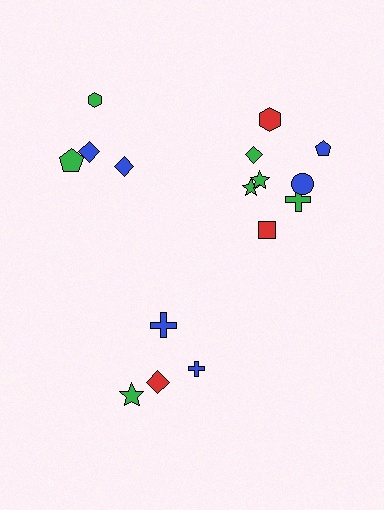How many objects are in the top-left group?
There are 4 objects.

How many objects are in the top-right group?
There are 8 objects.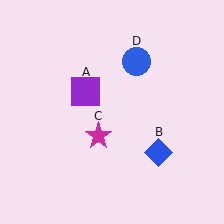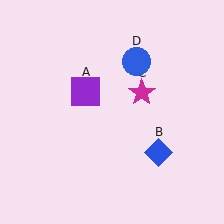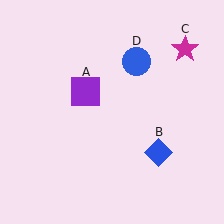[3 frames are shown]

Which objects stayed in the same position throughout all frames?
Purple square (object A) and blue diamond (object B) and blue circle (object D) remained stationary.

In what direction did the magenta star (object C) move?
The magenta star (object C) moved up and to the right.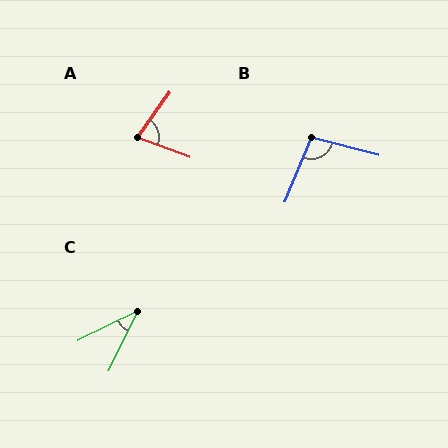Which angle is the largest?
B, at approximately 97 degrees.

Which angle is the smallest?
C, at approximately 37 degrees.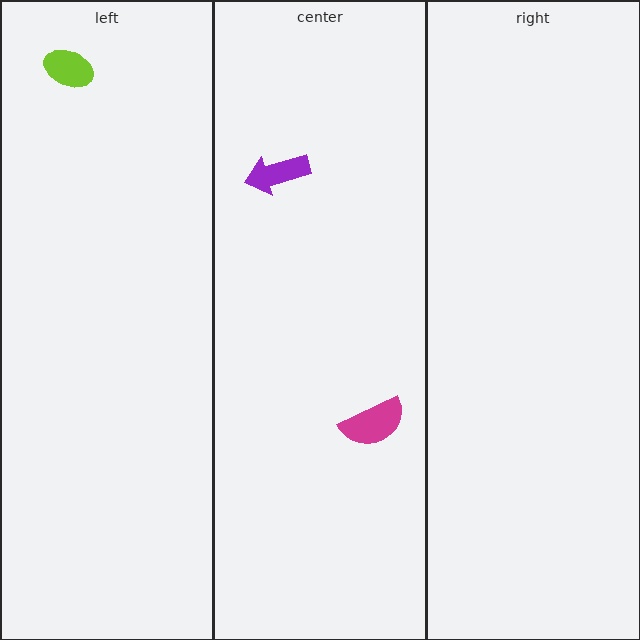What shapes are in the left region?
The lime ellipse.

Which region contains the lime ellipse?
The left region.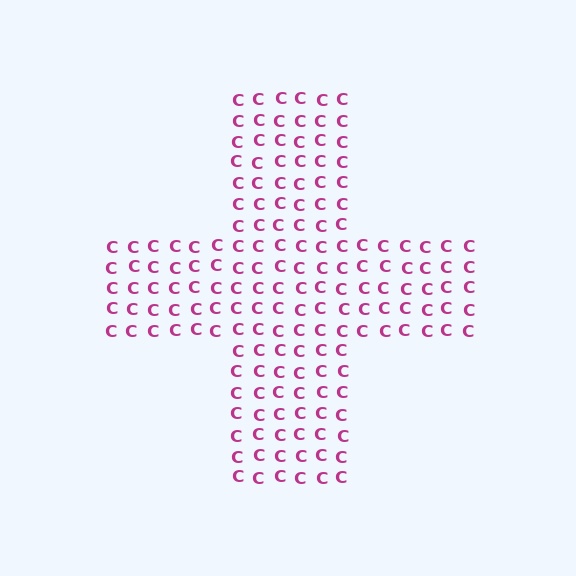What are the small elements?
The small elements are letter C's.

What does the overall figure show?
The overall figure shows a cross.